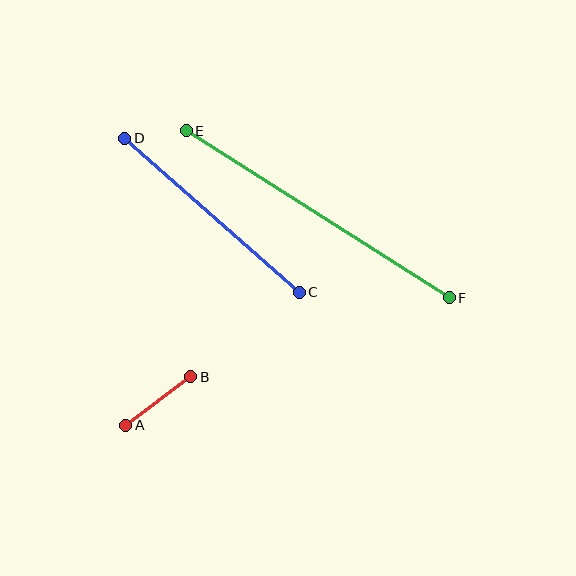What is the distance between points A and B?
The distance is approximately 81 pixels.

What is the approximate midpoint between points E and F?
The midpoint is at approximately (318, 214) pixels.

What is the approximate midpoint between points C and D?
The midpoint is at approximately (212, 215) pixels.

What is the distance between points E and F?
The distance is approximately 311 pixels.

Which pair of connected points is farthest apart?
Points E and F are farthest apart.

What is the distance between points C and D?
The distance is approximately 233 pixels.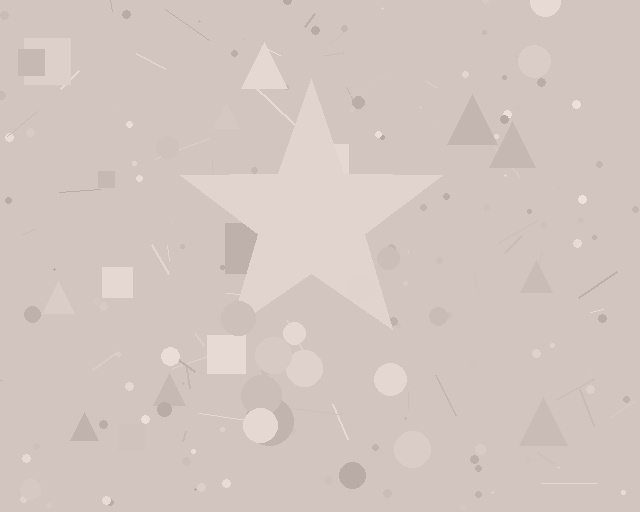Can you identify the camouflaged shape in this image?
The camouflaged shape is a star.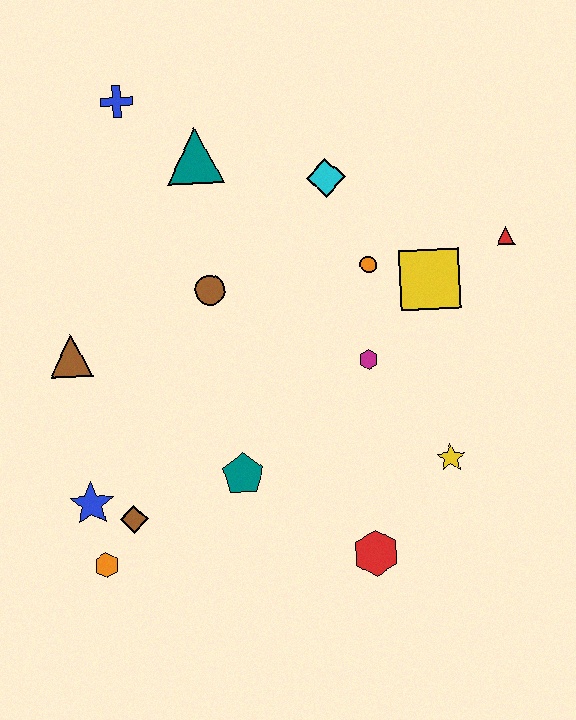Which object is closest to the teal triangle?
The blue cross is closest to the teal triangle.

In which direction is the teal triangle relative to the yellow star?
The teal triangle is above the yellow star.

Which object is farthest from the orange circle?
The orange hexagon is farthest from the orange circle.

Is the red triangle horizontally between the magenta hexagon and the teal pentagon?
No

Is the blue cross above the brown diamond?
Yes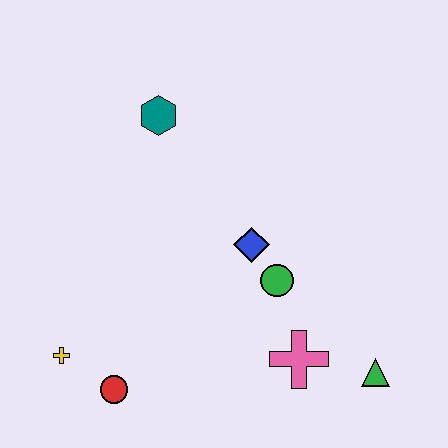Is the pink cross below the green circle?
Yes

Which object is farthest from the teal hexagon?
The green triangle is farthest from the teal hexagon.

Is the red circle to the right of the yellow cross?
Yes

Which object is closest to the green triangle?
The pink cross is closest to the green triangle.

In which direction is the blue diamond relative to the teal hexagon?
The blue diamond is below the teal hexagon.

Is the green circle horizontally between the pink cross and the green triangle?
No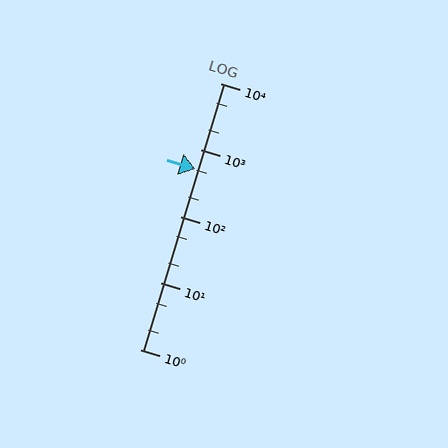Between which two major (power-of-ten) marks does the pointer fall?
The pointer is between 100 and 1000.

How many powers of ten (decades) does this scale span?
The scale spans 4 decades, from 1 to 10000.